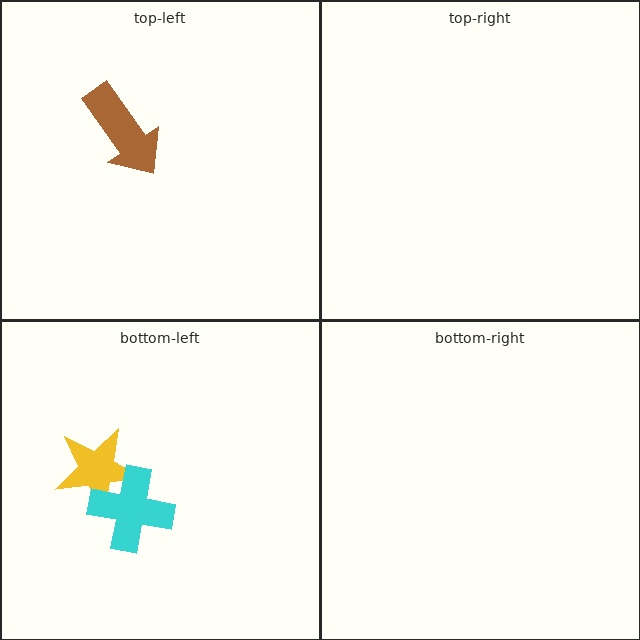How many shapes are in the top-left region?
1.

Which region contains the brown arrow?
The top-left region.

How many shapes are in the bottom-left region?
2.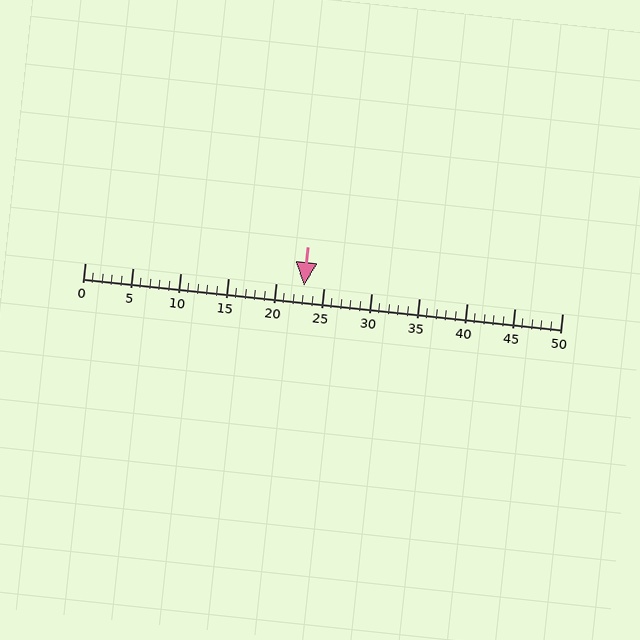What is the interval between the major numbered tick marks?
The major tick marks are spaced 5 units apart.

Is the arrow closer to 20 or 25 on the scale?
The arrow is closer to 25.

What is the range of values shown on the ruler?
The ruler shows values from 0 to 50.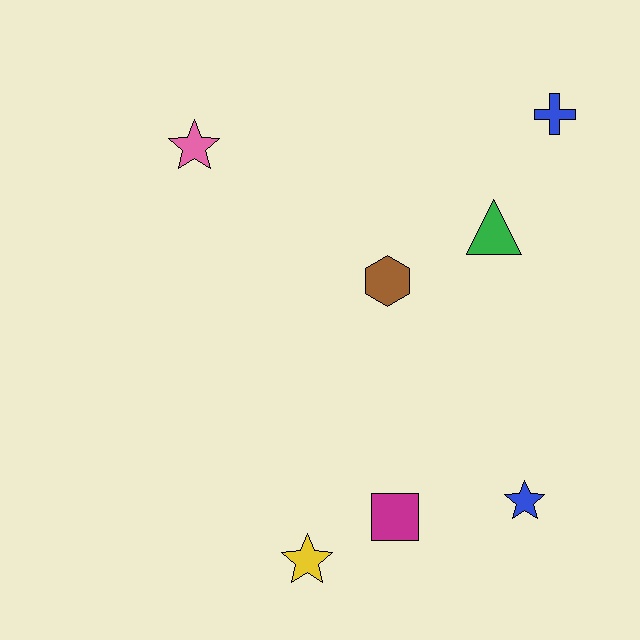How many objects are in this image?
There are 7 objects.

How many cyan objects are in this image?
There are no cyan objects.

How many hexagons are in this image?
There is 1 hexagon.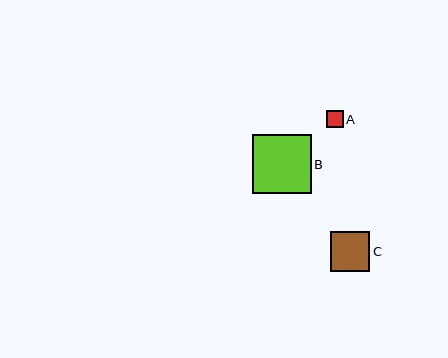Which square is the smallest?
Square A is the smallest with a size of approximately 17 pixels.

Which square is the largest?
Square B is the largest with a size of approximately 59 pixels.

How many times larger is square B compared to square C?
Square B is approximately 1.5 times the size of square C.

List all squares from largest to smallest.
From largest to smallest: B, C, A.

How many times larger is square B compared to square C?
Square B is approximately 1.5 times the size of square C.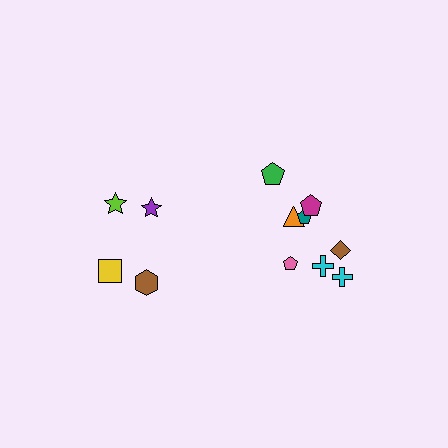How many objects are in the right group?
There are 8 objects.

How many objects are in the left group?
There are 4 objects.